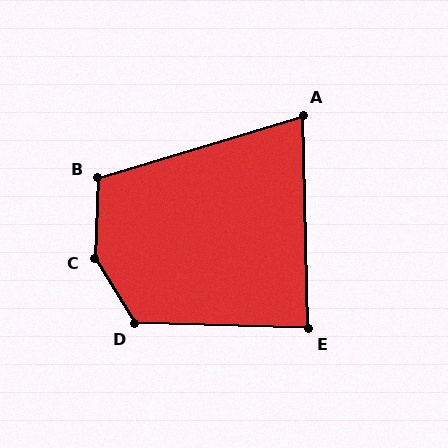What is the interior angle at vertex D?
Approximately 123 degrees (obtuse).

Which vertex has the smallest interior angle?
A, at approximately 75 degrees.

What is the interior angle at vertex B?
Approximately 110 degrees (obtuse).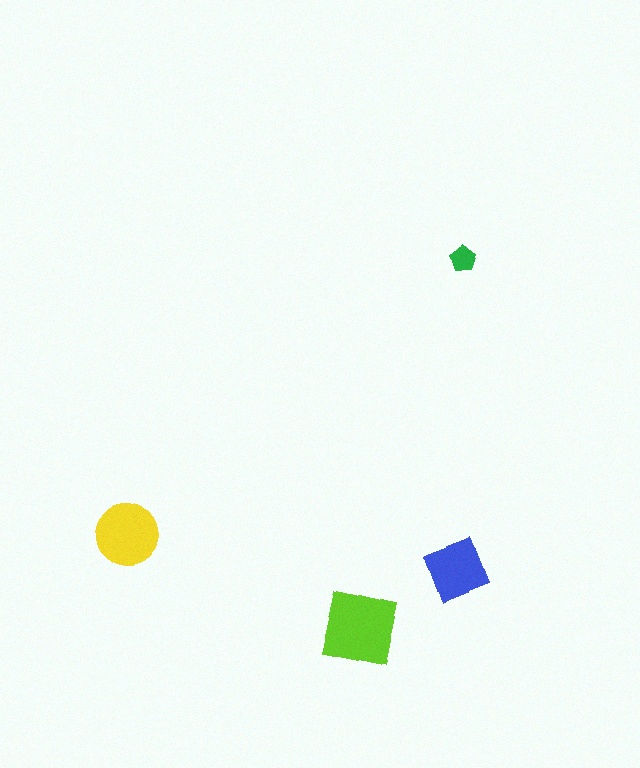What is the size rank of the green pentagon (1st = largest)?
4th.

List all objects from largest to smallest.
The lime square, the yellow circle, the blue square, the green pentagon.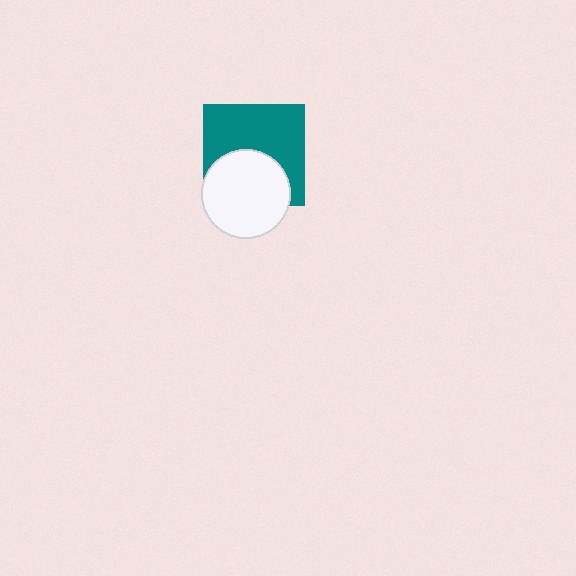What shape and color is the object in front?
The object in front is a white circle.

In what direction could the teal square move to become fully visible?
The teal square could move up. That would shift it out from behind the white circle entirely.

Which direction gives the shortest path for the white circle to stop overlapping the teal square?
Moving down gives the shortest separation.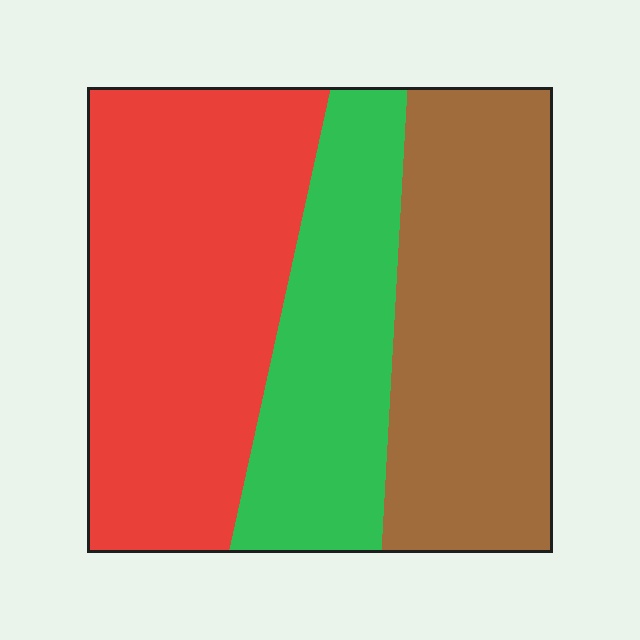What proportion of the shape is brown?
Brown takes up about one third (1/3) of the shape.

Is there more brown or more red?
Red.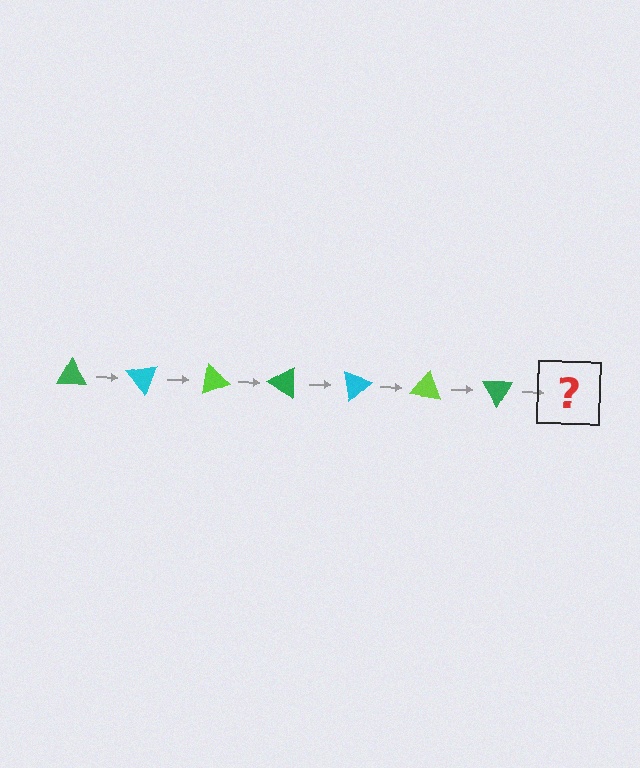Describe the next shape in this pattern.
It should be a cyan triangle, rotated 350 degrees from the start.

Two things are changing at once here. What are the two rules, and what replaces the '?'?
The two rules are that it rotates 50 degrees each step and the color cycles through green, cyan, and lime. The '?' should be a cyan triangle, rotated 350 degrees from the start.